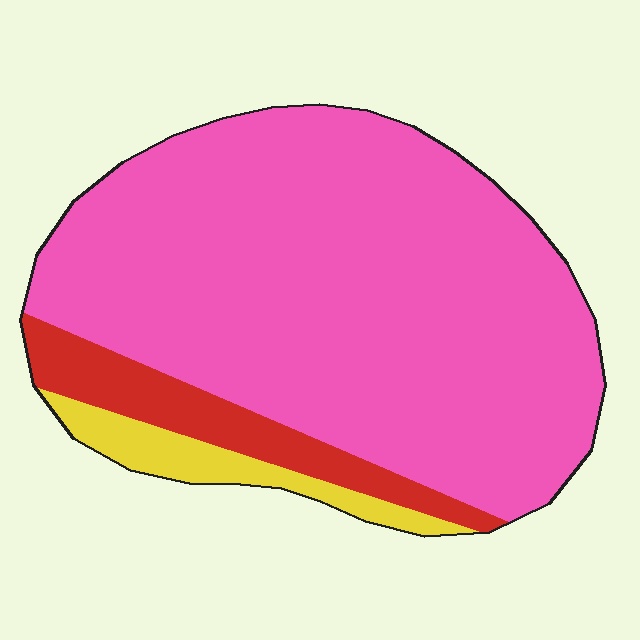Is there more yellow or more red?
Red.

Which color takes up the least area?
Yellow, at roughly 5%.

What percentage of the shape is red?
Red covers around 10% of the shape.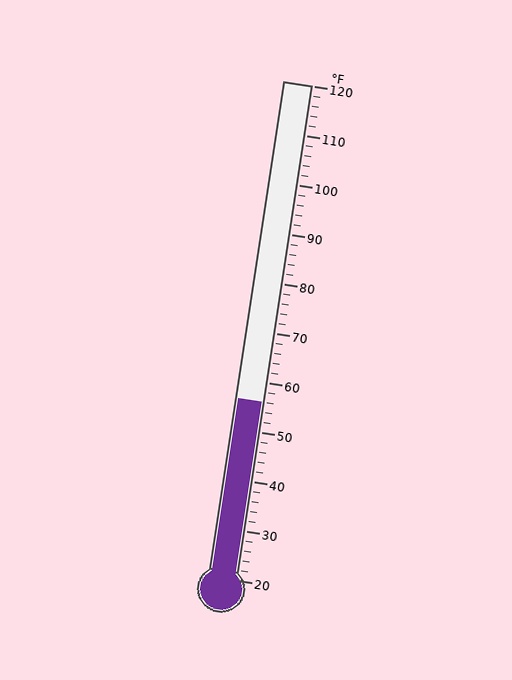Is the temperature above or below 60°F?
The temperature is below 60°F.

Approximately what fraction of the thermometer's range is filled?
The thermometer is filled to approximately 35% of its range.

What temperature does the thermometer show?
The thermometer shows approximately 56°F.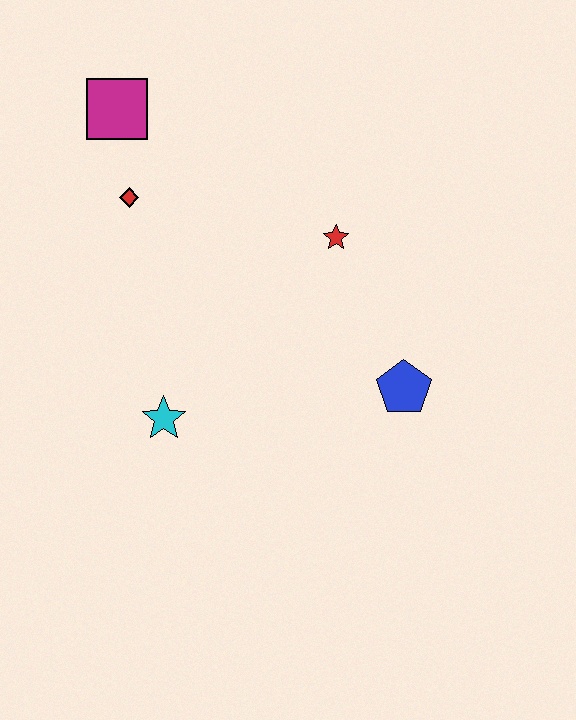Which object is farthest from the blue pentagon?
The magenta square is farthest from the blue pentagon.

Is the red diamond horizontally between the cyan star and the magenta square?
Yes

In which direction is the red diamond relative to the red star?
The red diamond is to the left of the red star.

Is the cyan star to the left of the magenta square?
No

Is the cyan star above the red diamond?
No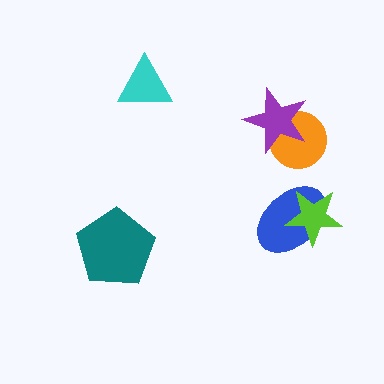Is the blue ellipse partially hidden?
Yes, it is partially covered by another shape.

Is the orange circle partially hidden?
Yes, it is partially covered by another shape.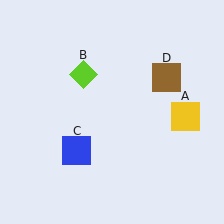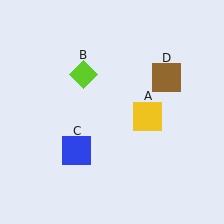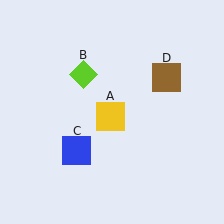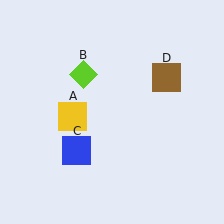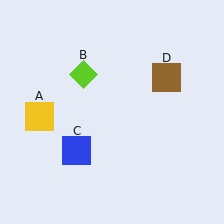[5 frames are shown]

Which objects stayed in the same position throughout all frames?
Lime diamond (object B) and blue square (object C) and brown square (object D) remained stationary.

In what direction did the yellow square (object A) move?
The yellow square (object A) moved left.